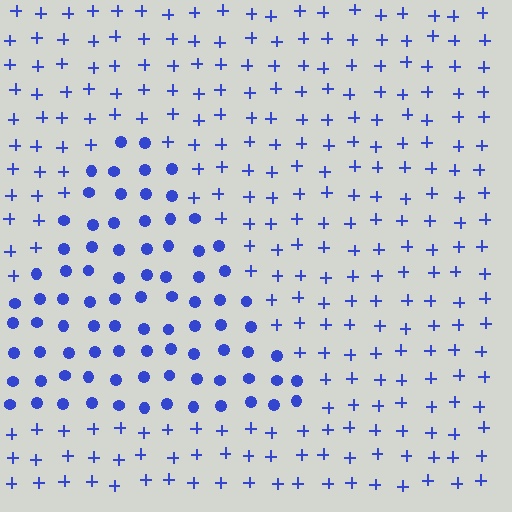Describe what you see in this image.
The image is filled with small blue elements arranged in a uniform grid. A triangle-shaped region contains circles, while the surrounding area contains plus signs. The boundary is defined purely by the change in element shape.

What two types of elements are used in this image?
The image uses circles inside the triangle region and plus signs outside it.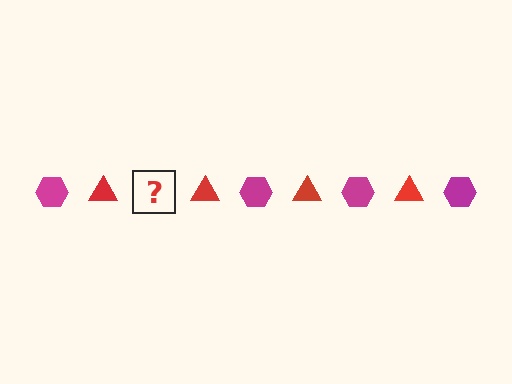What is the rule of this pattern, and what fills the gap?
The rule is that the pattern alternates between magenta hexagon and red triangle. The gap should be filled with a magenta hexagon.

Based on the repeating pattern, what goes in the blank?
The blank should be a magenta hexagon.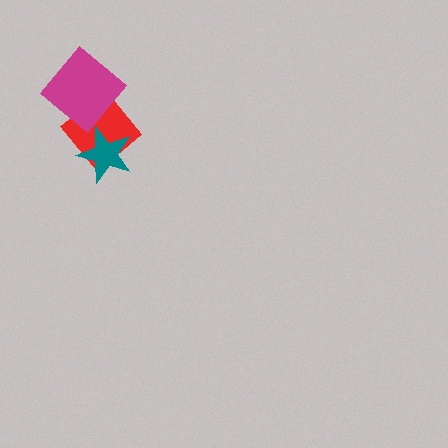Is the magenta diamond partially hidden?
No, no other shape covers it.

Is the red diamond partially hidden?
Yes, it is partially covered by another shape.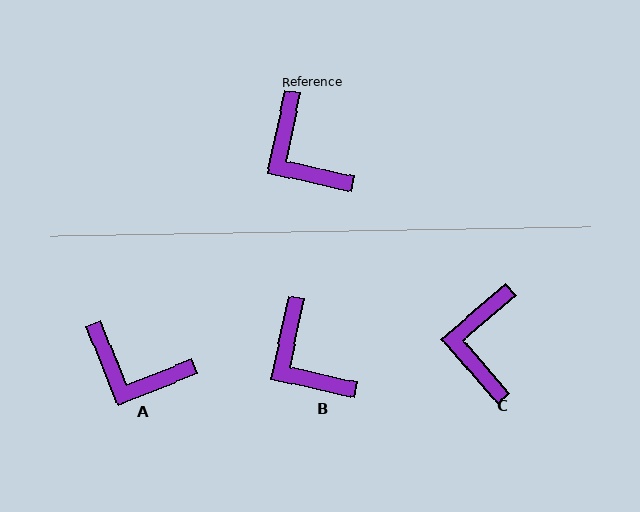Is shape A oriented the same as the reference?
No, it is off by about 34 degrees.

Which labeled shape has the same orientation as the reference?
B.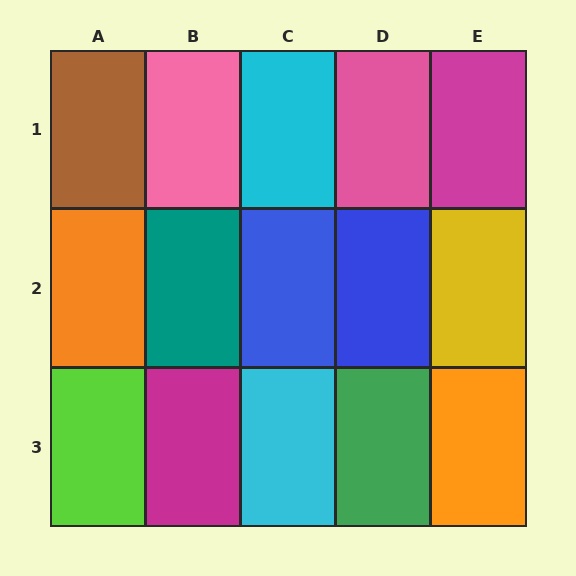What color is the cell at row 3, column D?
Green.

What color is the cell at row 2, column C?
Blue.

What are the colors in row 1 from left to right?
Brown, pink, cyan, pink, magenta.